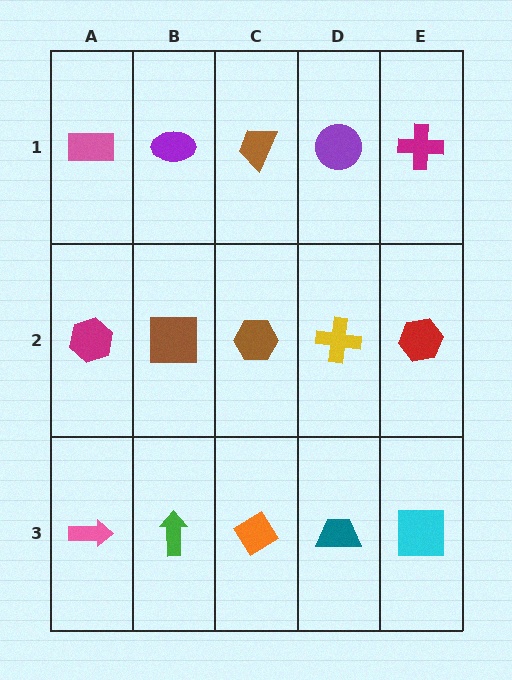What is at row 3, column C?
An orange diamond.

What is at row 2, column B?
A brown square.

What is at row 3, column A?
A pink arrow.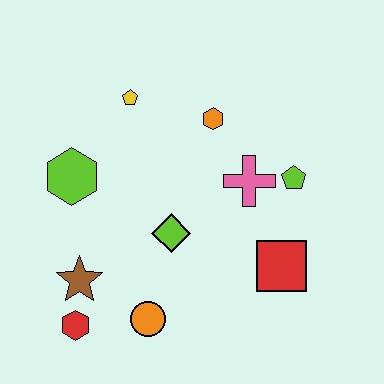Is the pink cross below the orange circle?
No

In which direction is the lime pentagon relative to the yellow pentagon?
The lime pentagon is to the right of the yellow pentagon.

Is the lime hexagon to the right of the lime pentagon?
No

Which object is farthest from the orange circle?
The yellow pentagon is farthest from the orange circle.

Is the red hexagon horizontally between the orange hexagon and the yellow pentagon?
No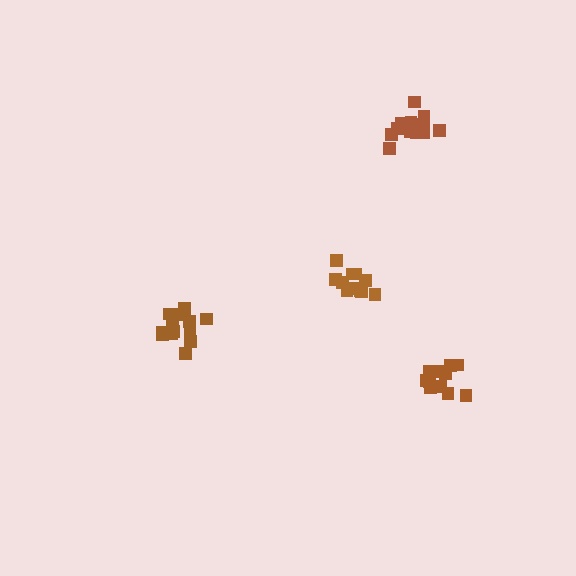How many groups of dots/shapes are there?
There are 4 groups.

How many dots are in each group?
Group 1: 12 dots, Group 2: 11 dots, Group 3: 16 dots, Group 4: 15 dots (54 total).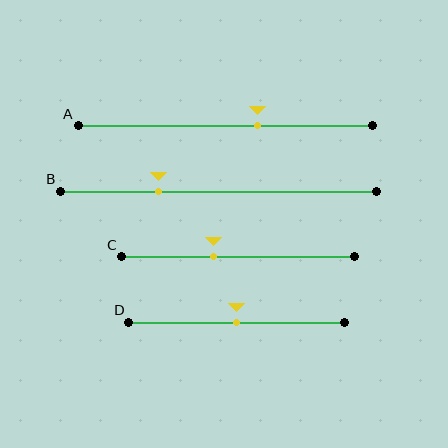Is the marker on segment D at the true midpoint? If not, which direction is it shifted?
Yes, the marker on segment D is at the true midpoint.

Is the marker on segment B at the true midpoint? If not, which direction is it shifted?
No, the marker on segment B is shifted to the left by about 19% of the segment length.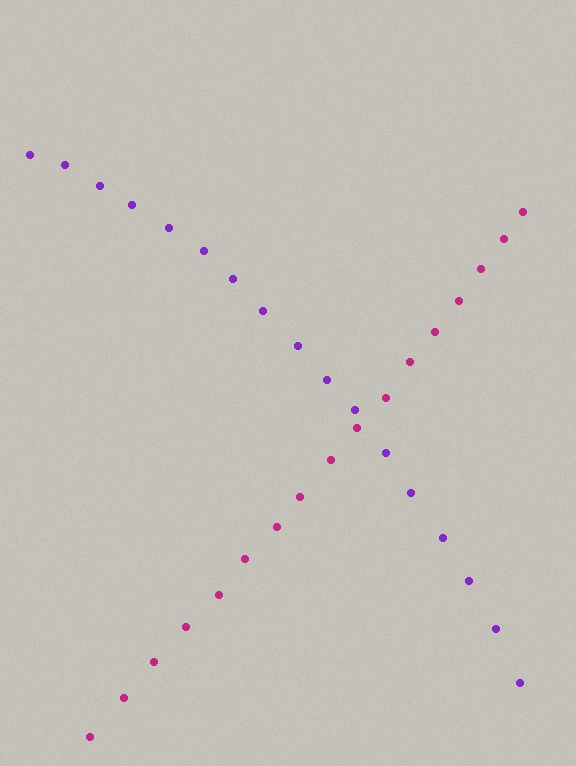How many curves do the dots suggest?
There are 2 distinct paths.